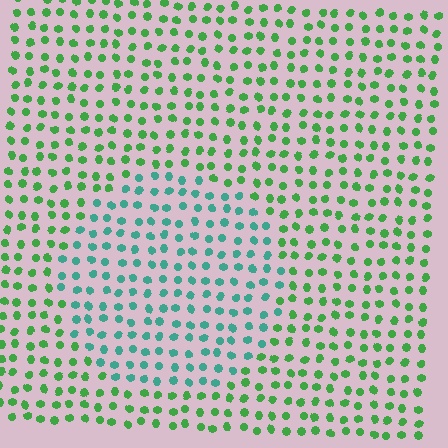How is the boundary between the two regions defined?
The boundary is defined purely by a slight shift in hue (about 43 degrees). Spacing, size, and orientation are identical on both sides.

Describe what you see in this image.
The image is filled with small green elements in a uniform arrangement. A circle-shaped region is visible where the elements are tinted to a slightly different hue, forming a subtle color boundary.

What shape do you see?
I see a circle.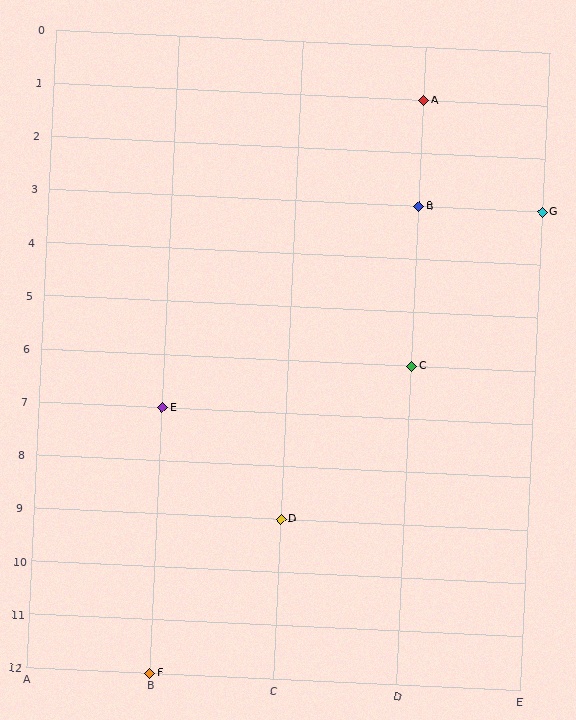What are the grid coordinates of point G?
Point G is at grid coordinates (E, 3).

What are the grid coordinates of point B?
Point B is at grid coordinates (D, 3).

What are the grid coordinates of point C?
Point C is at grid coordinates (D, 6).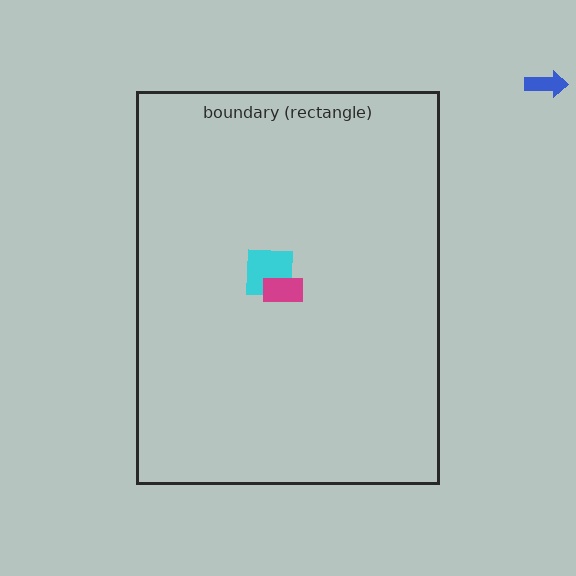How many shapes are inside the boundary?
2 inside, 1 outside.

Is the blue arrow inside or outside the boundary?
Outside.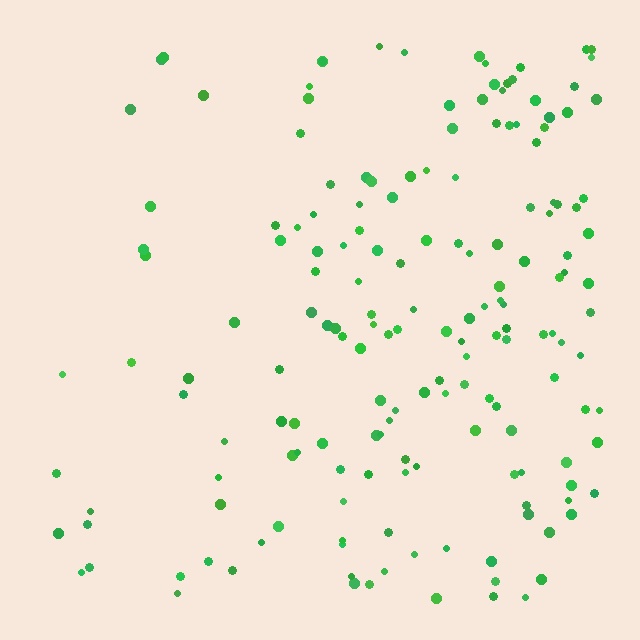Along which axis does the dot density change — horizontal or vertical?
Horizontal.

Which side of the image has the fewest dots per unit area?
The left.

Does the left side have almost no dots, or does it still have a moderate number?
Still a moderate number, just noticeably fewer than the right.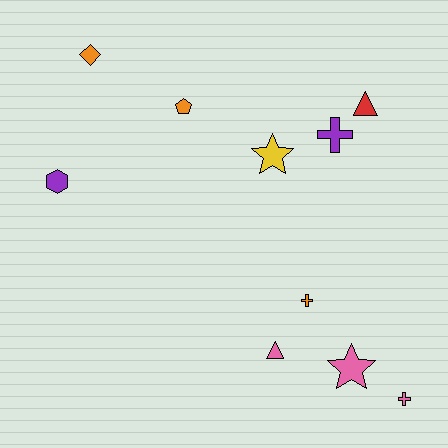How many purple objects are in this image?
There are 2 purple objects.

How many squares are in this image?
There are no squares.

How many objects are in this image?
There are 10 objects.